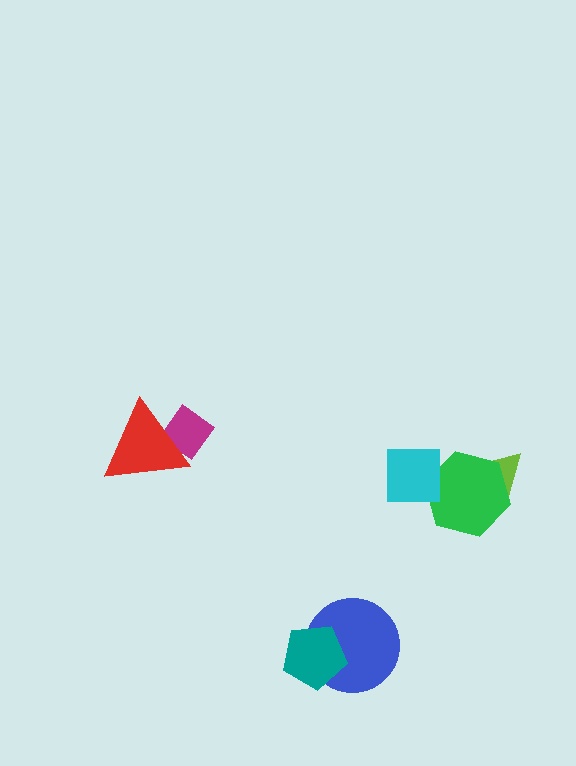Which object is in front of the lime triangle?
The green hexagon is in front of the lime triangle.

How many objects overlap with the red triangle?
1 object overlaps with the red triangle.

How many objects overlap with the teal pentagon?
1 object overlaps with the teal pentagon.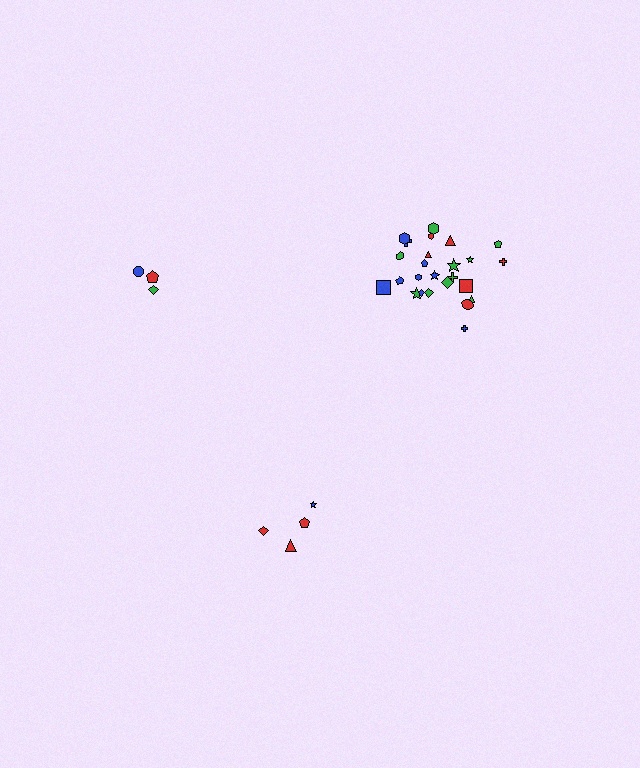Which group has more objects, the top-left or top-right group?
The top-right group.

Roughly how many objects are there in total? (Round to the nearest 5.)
Roughly 30 objects in total.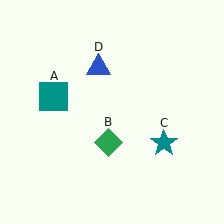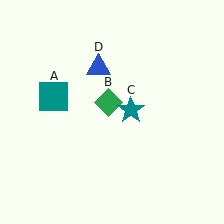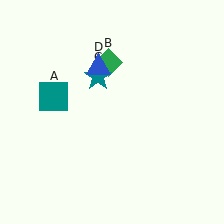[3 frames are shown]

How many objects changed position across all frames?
2 objects changed position: green diamond (object B), teal star (object C).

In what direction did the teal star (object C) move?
The teal star (object C) moved up and to the left.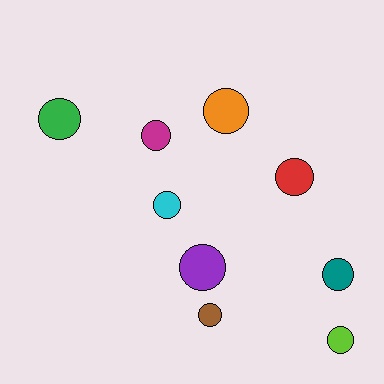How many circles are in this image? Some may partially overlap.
There are 9 circles.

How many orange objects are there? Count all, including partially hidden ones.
There is 1 orange object.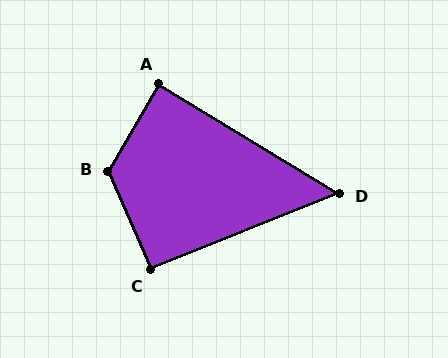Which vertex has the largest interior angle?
B, at approximately 127 degrees.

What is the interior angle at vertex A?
Approximately 88 degrees (approximately right).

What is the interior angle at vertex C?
Approximately 92 degrees (approximately right).